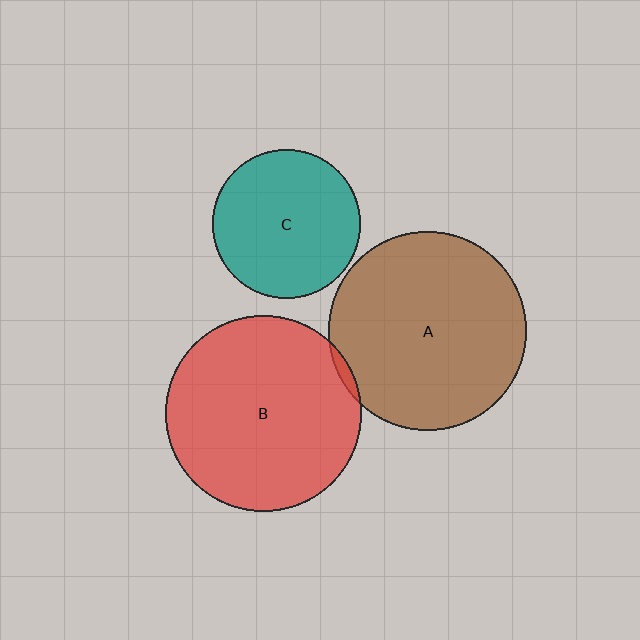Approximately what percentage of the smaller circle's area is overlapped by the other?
Approximately 5%.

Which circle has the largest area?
Circle A (brown).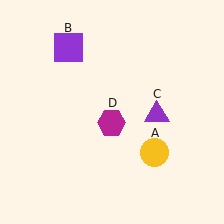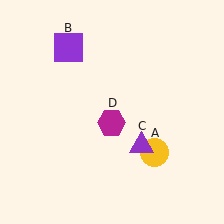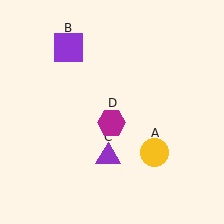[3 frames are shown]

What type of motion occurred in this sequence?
The purple triangle (object C) rotated clockwise around the center of the scene.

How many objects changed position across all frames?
1 object changed position: purple triangle (object C).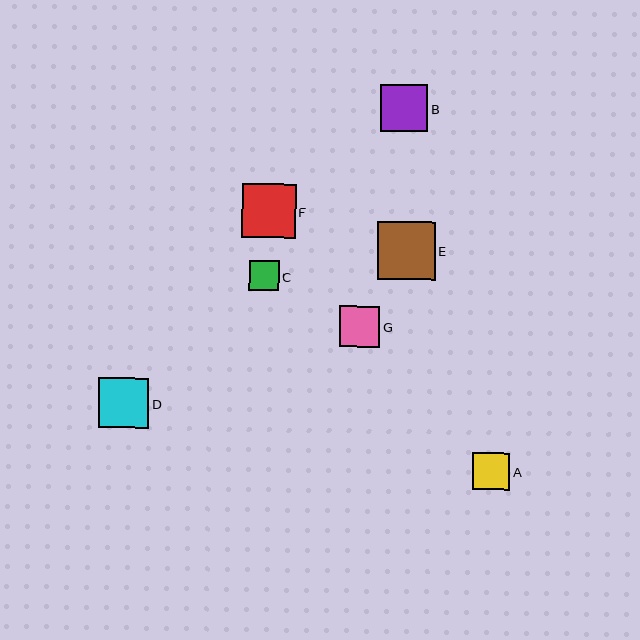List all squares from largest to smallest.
From largest to smallest: E, F, D, B, G, A, C.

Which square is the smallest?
Square C is the smallest with a size of approximately 30 pixels.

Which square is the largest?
Square E is the largest with a size of approximately 58 pixels.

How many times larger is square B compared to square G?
Square B is approximately 1.2 times the size of square G.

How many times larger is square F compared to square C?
Square F is approximately 1.8 times the size of square C.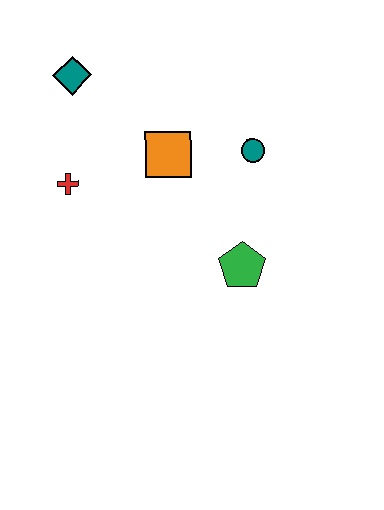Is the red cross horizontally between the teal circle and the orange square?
No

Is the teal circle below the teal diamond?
Yes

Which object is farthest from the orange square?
The green pentagon is farthest from the orange square.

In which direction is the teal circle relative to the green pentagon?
The teal circle is above the green pentagon.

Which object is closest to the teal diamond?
The red cross is closest to the teal diamond.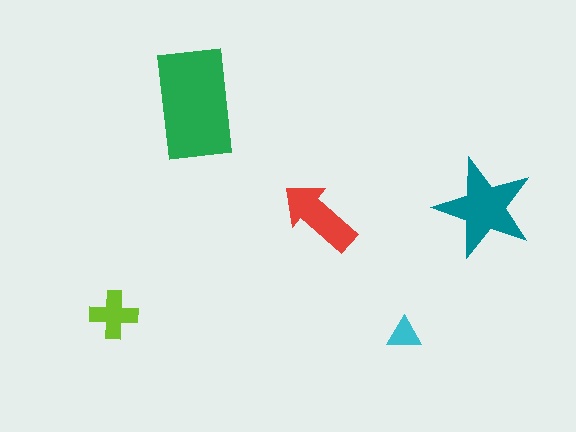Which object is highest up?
The green rectangle is topmost.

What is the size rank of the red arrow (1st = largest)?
3rd.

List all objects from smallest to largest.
The cyan triangle, the lime cross, the red arrow, the teal star, the green rectangle.